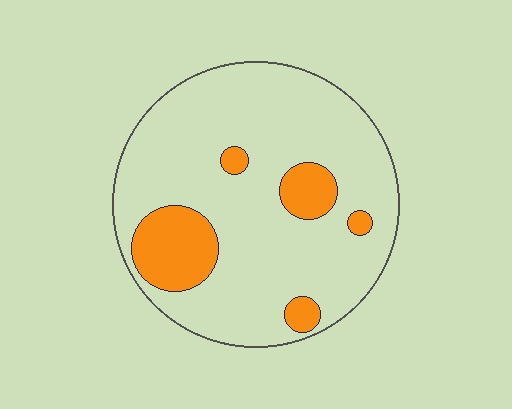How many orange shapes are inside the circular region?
5.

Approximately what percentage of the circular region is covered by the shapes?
Approximately 15%.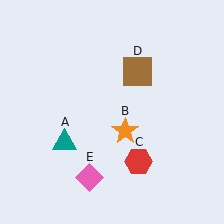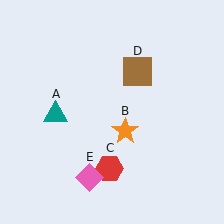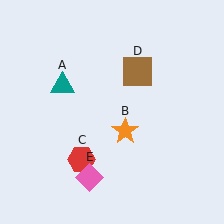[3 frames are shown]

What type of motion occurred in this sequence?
The teal triangle (object A), red hexagon (object C) rotated clockwise around the center of the scene.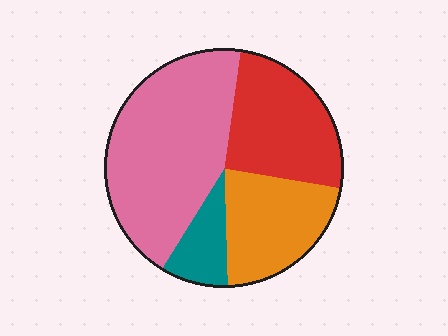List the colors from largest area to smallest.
From largest to smallest: pink, red, orange, teal.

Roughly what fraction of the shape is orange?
Orange takes up about one fifth (1/5) of the shape.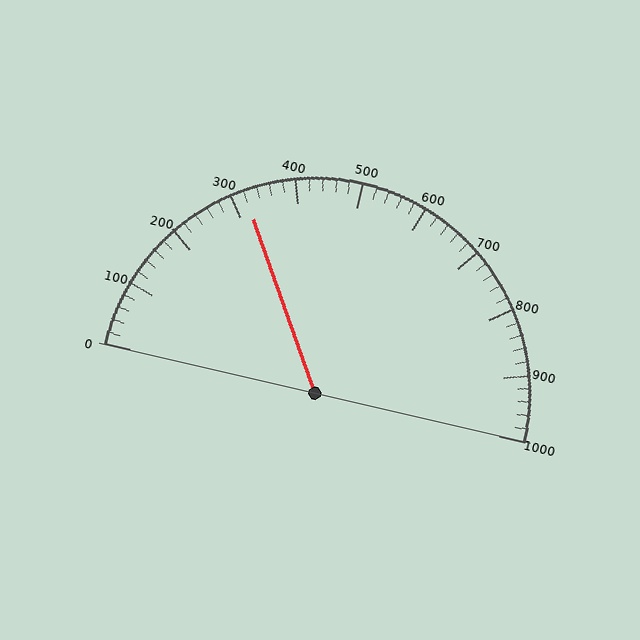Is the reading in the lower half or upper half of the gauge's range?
The reading is in the lower half of the range (0 to 1000).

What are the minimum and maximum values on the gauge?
The gauge ranges from 0 to 1000.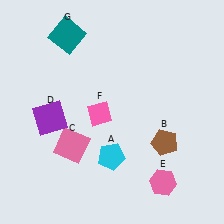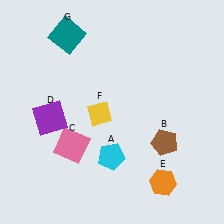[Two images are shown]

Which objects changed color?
E changed from pink to orange. F changed from pink to yellow.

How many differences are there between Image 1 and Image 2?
There are 2 differences between the two images.